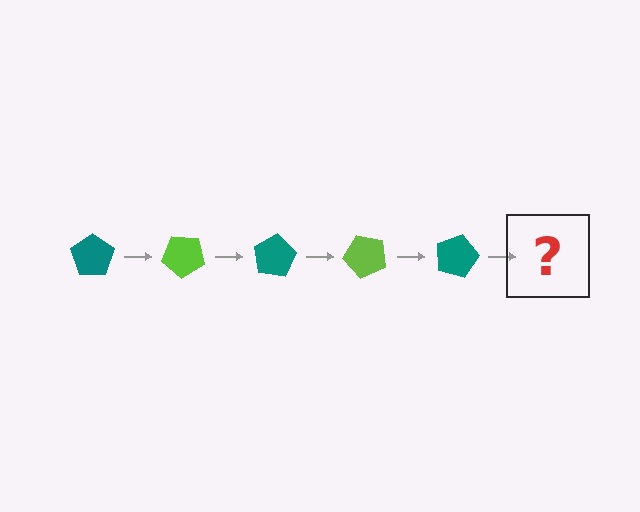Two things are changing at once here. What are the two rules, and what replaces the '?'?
The two rules are that it rotates 40 degrees each step and the color cycles through teal and lime. The '?' should be a lime pentagon, rotated 200 degrees from the start.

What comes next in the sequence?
The next element should be a lime pentagon, rotated 200 degrees from the start.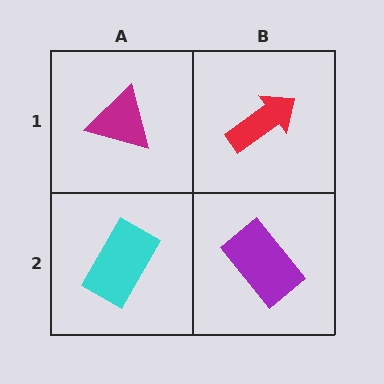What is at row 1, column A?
A magenta triangle.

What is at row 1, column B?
A red arrow.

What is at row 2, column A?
A cyan rectangle.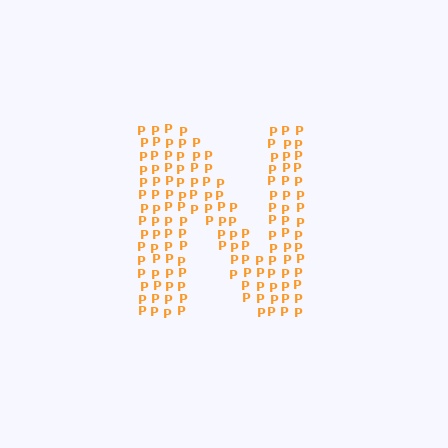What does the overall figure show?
The overall figure shows the letter N.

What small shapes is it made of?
It is made of small letter P's.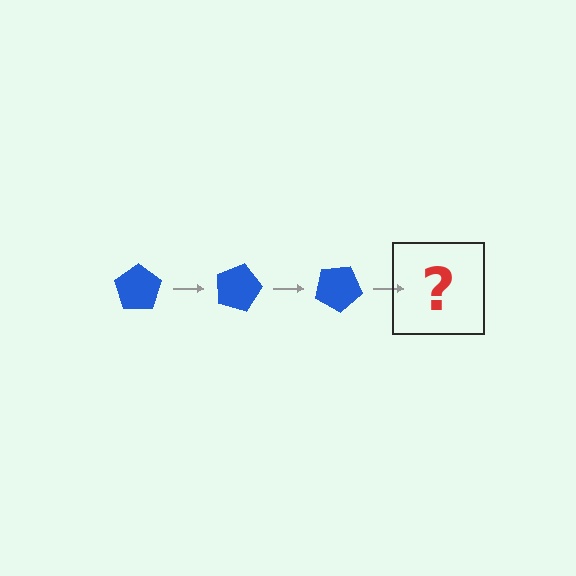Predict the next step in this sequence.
The next step is a blue pentagon rotated 45 degrees.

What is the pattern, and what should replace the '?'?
The pattern is that the pentagon rotates 15 degrees each step. The '?' should be a blue pentagon rotated 45 degrees.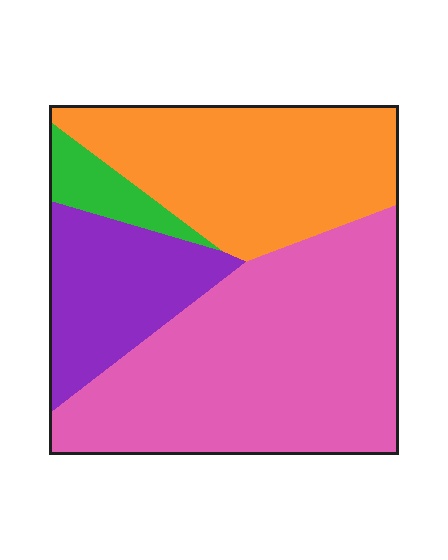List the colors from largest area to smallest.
From largest to smallest: pink, orange, purple, green.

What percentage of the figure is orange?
Orange covers roughly 30% of the figure.